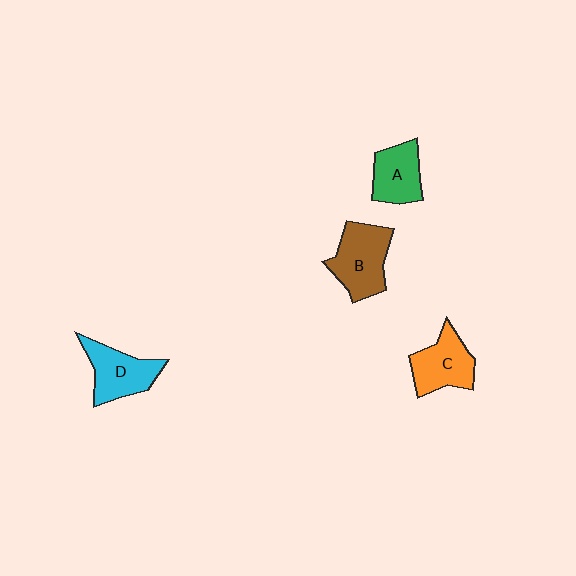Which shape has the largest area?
Shape B (brown).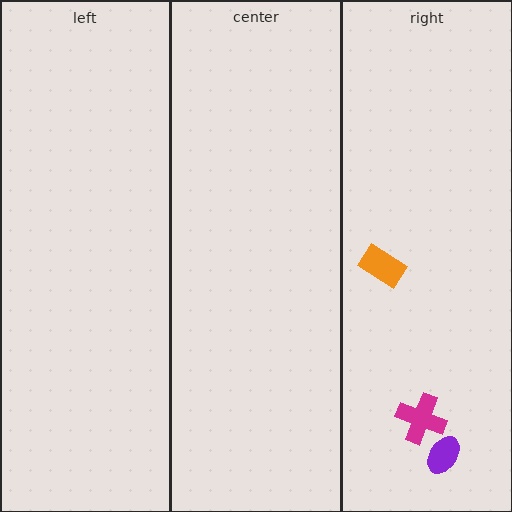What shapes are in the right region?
The purple ellipse, the magenta cross, the orange rectangle.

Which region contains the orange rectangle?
The right region.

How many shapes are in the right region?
3.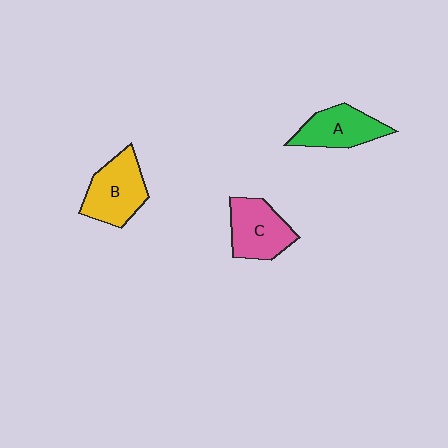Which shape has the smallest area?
Shape A (green).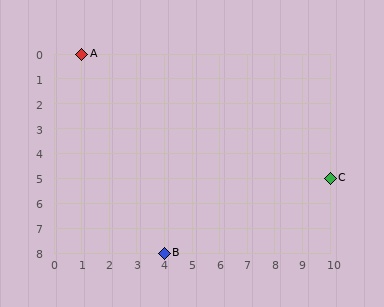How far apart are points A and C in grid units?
Points A and C are 9 columns and 5 rows apart (about 10.3 grid units diagonally).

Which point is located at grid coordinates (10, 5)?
Point C is at (10, 5).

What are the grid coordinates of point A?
Point A is at grid coordinates (1, 0).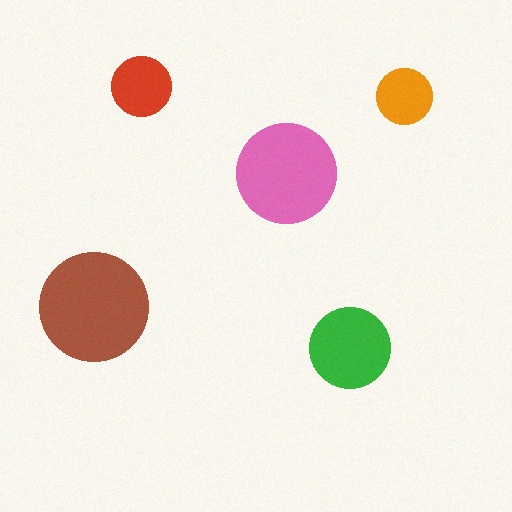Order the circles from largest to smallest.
the brown one, the pink one, the green one, the red one, the orange one.